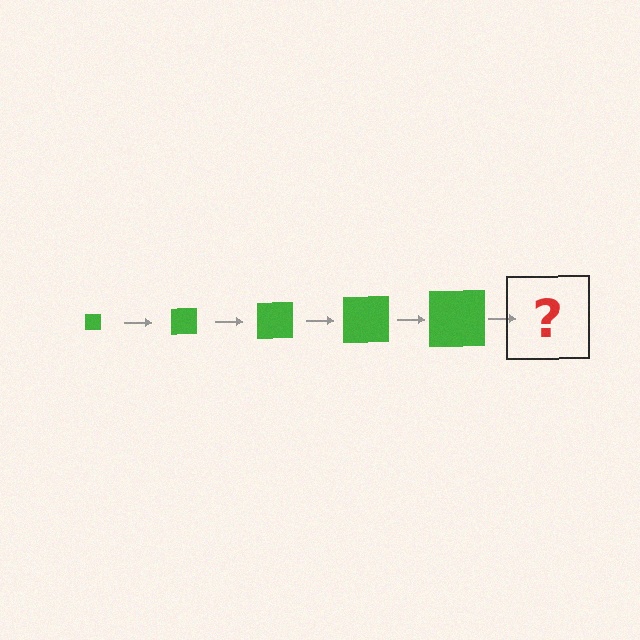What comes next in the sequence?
The next element should be a green square, larger than the previous one.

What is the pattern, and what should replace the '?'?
The pattern is that the square gets progressively larger each step. The '?' should be a green square, larger than the previous one.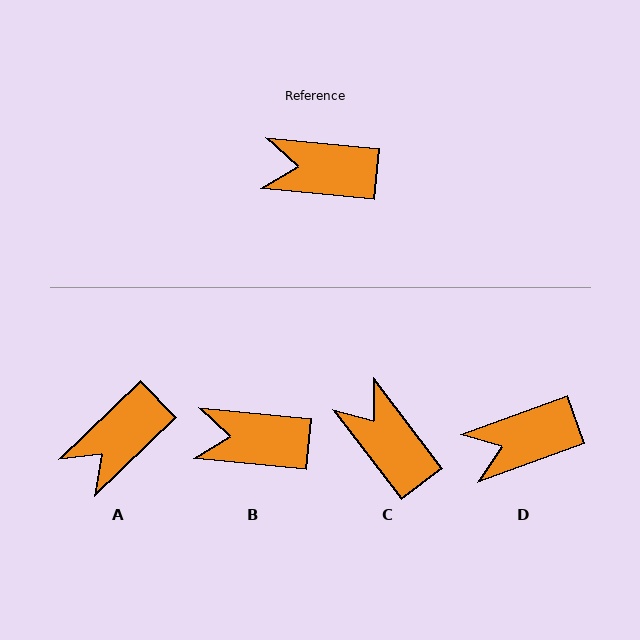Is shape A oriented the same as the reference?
No, it is off by about 49 degrees.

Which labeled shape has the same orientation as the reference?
B.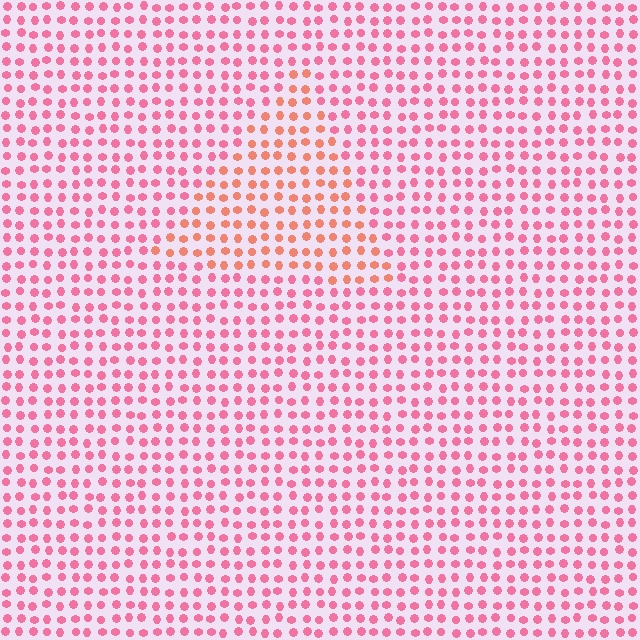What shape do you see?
I see a triangle.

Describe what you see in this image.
The image is filled with small pink elements in a uniform arrangement. A triangle-shaped region is visible where the elements are tinted to a slightly different hue, forming a subtle color boundary.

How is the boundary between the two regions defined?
The boundary is defined purely by a slight shift in hue (about 30 degrees). Spacing, size, and orientation are identical on both sides.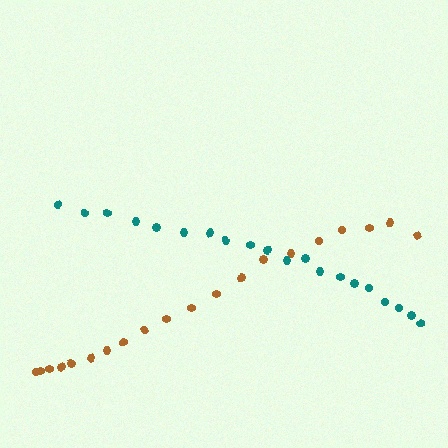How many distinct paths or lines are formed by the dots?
There are 2 distinct paths.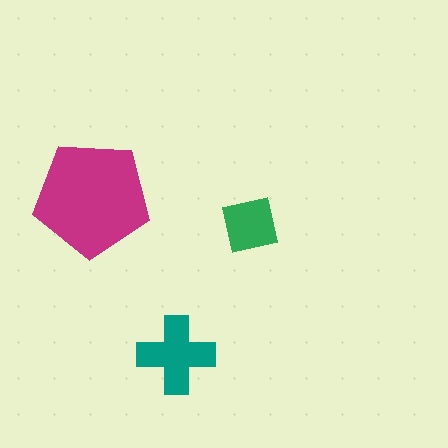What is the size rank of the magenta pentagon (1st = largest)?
1st.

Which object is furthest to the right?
The green square is rightmost.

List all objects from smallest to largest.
The green square, the teal cross, the magenta pentagon.